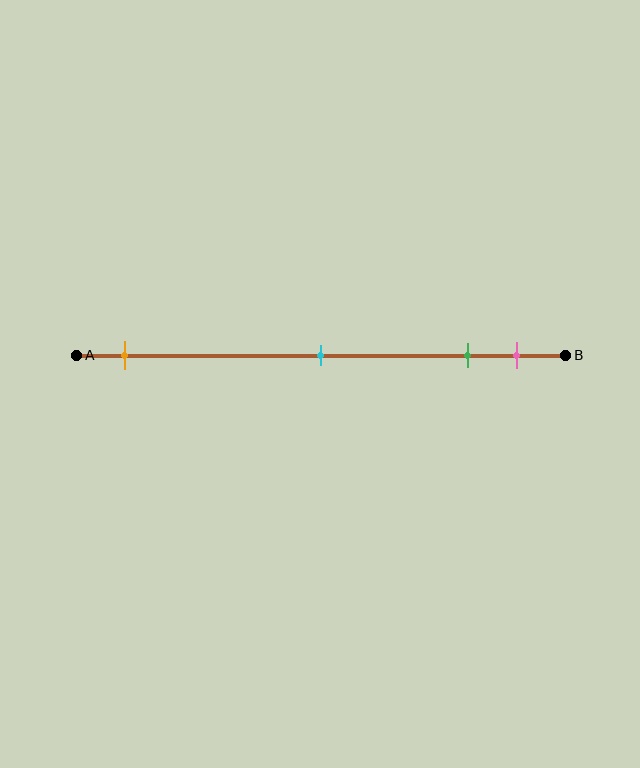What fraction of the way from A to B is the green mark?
The green mark is approximately 80% (0.8) of the way from A to B.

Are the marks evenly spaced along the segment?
No, the marks are not evenly spaced.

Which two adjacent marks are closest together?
The green and pink marks are the closest adjacent pair.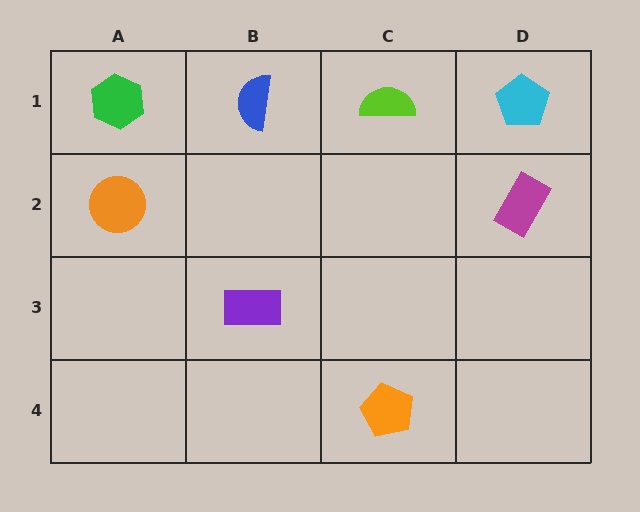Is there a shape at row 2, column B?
No, that cell is empty.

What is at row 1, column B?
A blue semicircle.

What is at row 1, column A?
A green hexagon.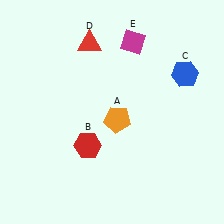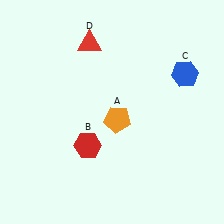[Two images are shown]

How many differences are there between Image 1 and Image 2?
There is 1 difference between the two images.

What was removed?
The magenta diamond (E) was removed in Image 2.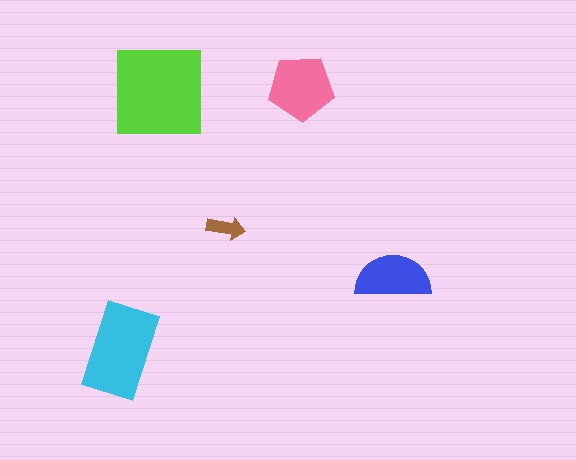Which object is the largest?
The lime square.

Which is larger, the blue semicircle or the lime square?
The lime square.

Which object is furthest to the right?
The blue semicircle is rightmost.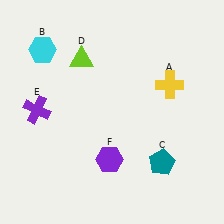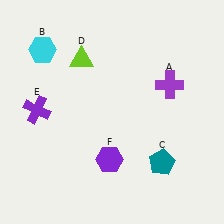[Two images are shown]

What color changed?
The cross (A) changed from yellow in Image 1 to purple in Image 2.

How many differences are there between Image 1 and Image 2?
There is 1 difference between the two images.